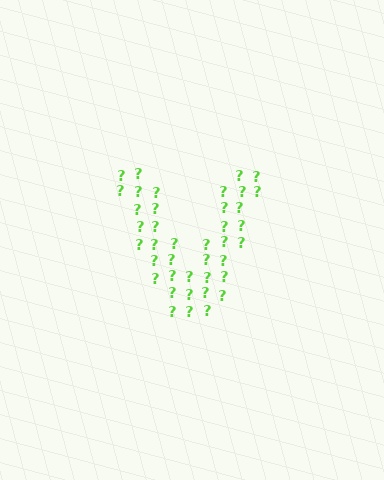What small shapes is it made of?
It is made of small question marks.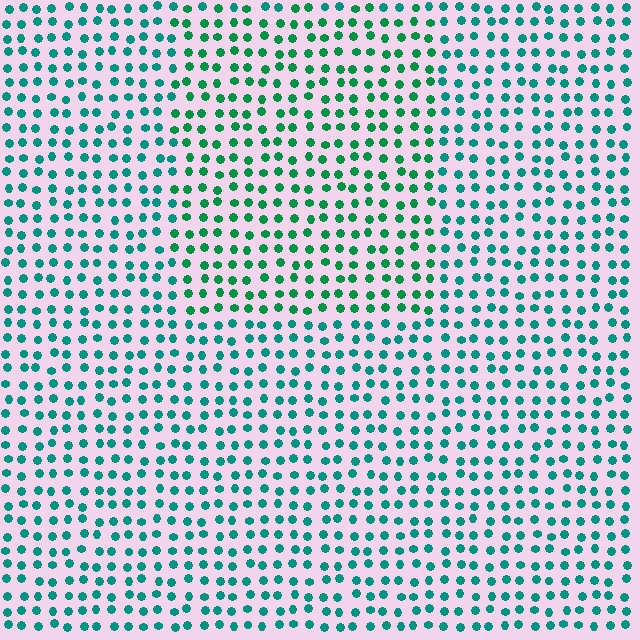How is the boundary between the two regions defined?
The boundary is defined purely by a slight shift in hue (about 25 degrees). Spacing, size, and orientation are identical on both sides.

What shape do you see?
I see a rectangle.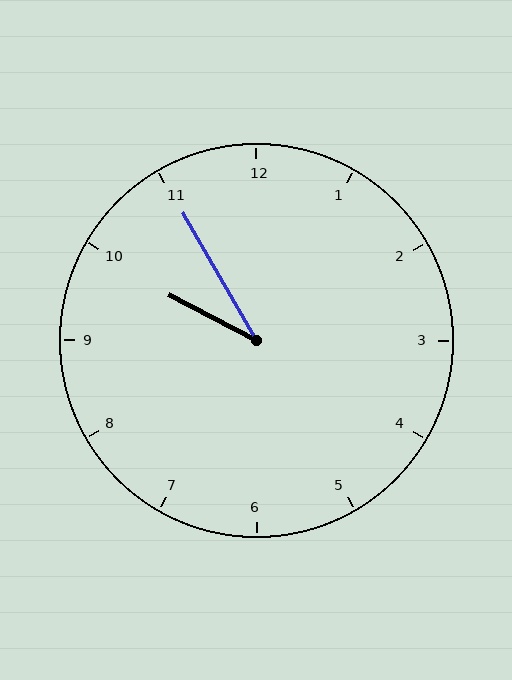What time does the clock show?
9:55.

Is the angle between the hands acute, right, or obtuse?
It is acute.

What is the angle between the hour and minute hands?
Approximately 32 degrees.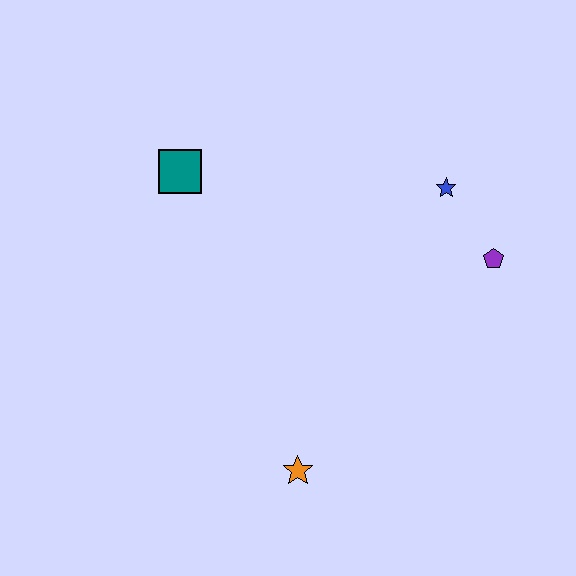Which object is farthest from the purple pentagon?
The teal square is farthest from the purple pentagon.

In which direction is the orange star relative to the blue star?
The orange star is below the blue star.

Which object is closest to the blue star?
The purple pentagon is closest to the blue star.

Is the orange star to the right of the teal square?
Yes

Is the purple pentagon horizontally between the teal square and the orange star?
No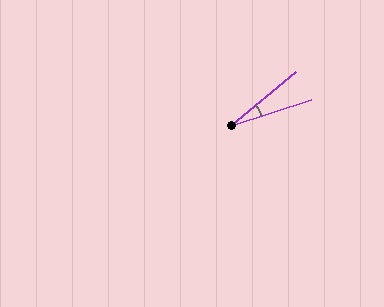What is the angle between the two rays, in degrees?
Approximately 22 degrees.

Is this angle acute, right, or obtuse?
It is acute.